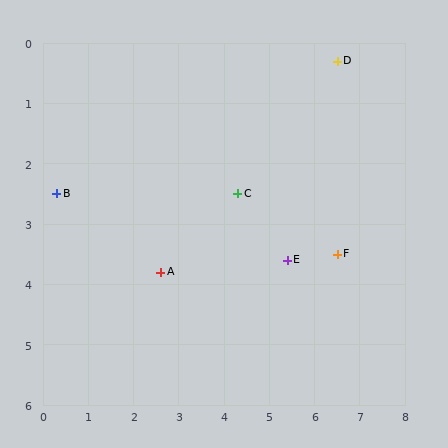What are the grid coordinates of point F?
Point F is at approximately (6.5, 3.5).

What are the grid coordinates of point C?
Point C is at approximately (4.3, 2.5).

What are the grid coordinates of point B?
Point B is at approximately (0.3, 2.5).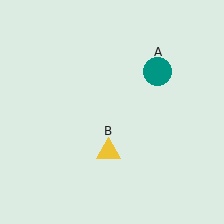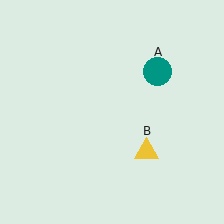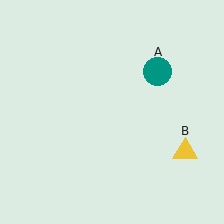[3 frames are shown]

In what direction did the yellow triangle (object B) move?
The yellow triangle (object B) moved right.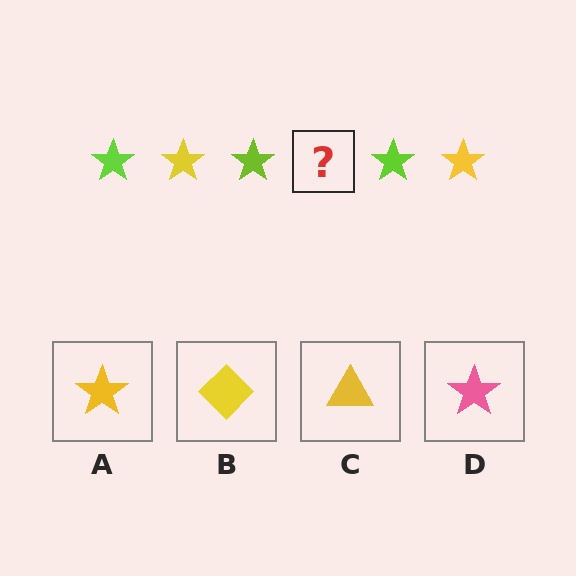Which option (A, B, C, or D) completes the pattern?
A.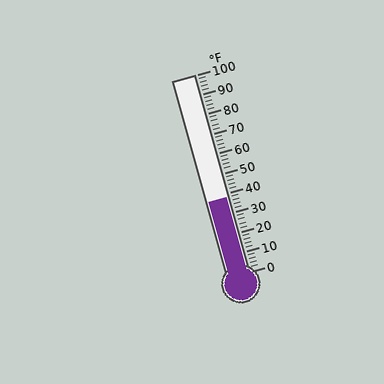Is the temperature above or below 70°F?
The temperature is below 70°F.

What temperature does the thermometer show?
The thermometer shows approximately 38°F.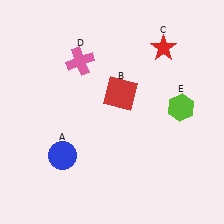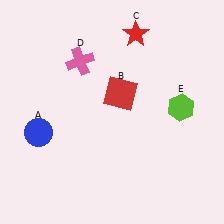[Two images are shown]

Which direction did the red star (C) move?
The red star (C) moved left.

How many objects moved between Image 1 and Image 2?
2 objects moved between the two images.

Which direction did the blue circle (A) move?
The blue circle (A) moved left.